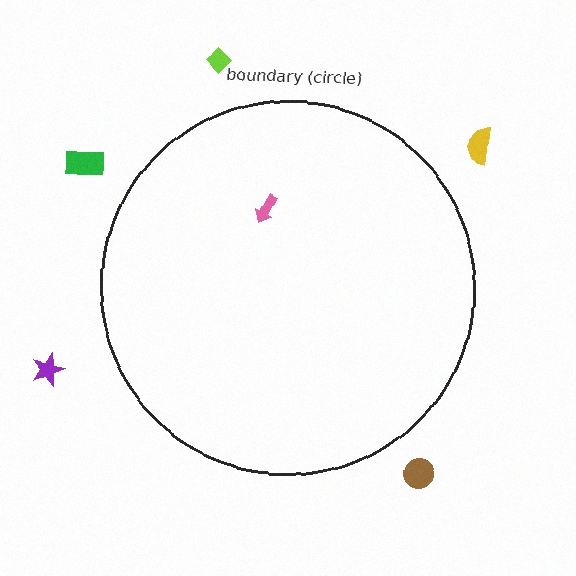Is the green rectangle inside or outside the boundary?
Outside.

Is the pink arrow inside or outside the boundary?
Inside.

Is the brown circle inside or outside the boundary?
Outside.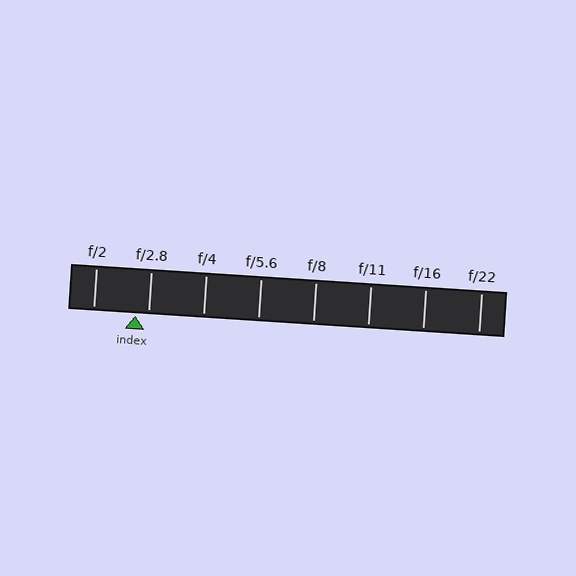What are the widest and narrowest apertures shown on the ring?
The widest aperture shown is f/2 and the narrowest is f/22.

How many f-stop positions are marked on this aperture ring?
There are 8 f-stop positions marked.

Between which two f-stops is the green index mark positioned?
The index mark is between f/2 and f/2.8.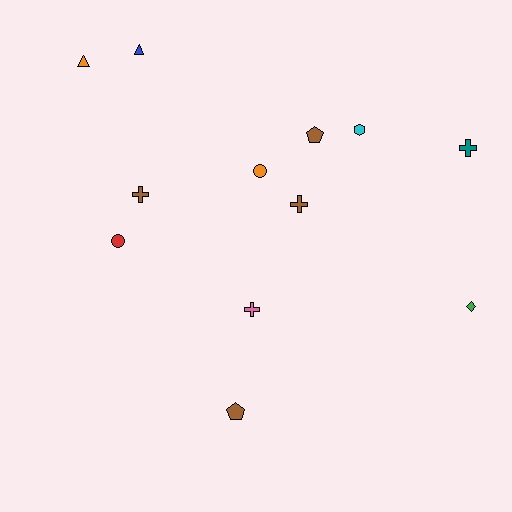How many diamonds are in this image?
There is 1 diamond.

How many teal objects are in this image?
There is 1 teal object.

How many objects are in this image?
There are 12 objects.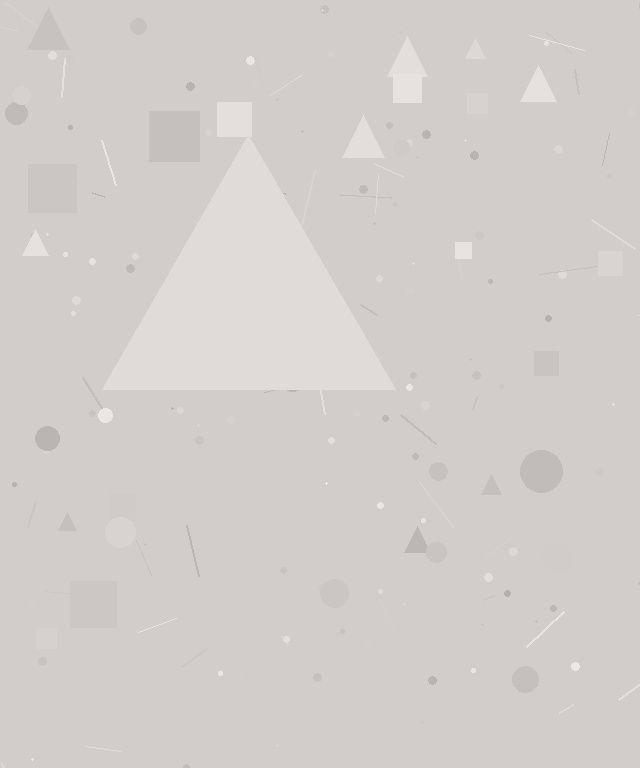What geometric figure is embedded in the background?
A triangle is embedded in the background.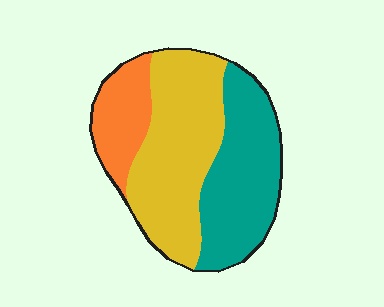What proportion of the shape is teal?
Teal covers around 35% of the shape.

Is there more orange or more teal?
Teal.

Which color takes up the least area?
Orange, at roughly 20%.